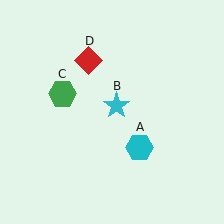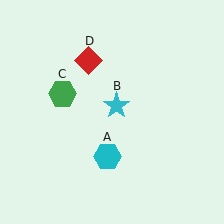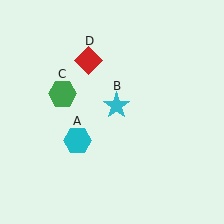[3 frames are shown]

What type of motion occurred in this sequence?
The cyan hexagon (object A) rotated clockwise around the center of the scene.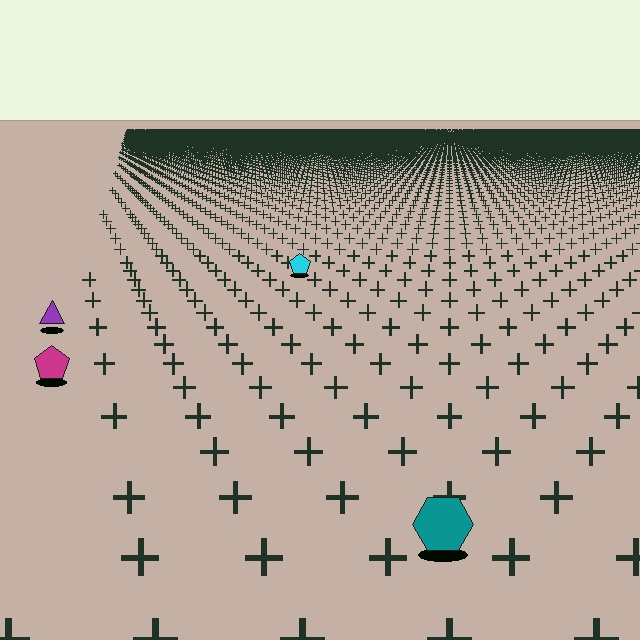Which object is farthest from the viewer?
The cyan pentagon is farthest from the viewer. It appears smaller and the ground texture around it is denser.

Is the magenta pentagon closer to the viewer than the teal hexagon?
No. The teal hexagon is closer — you can tell from the texture gradient: the ground texture is coarser near it.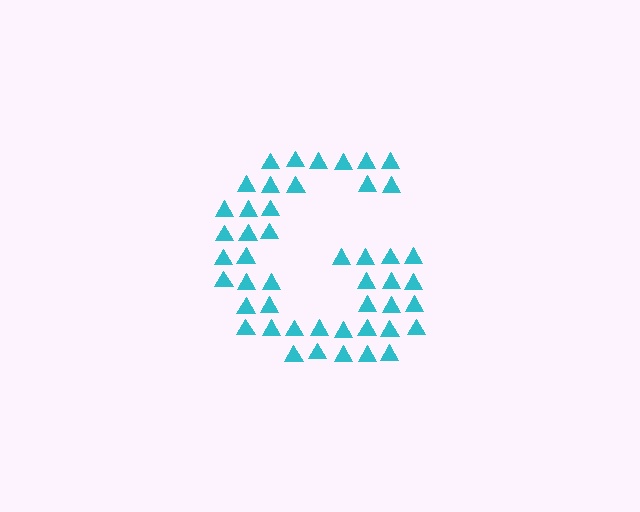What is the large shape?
The large shape is the letter G.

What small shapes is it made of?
It is made of small triangles.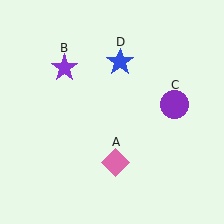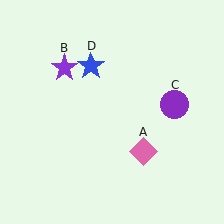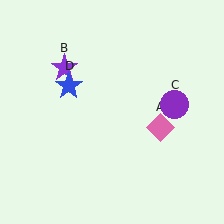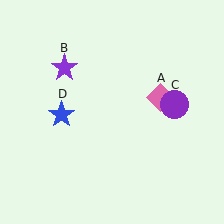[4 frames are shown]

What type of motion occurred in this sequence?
The pink diamond (object A), blue star (object D) rotated counterclockwise around the center of the scene.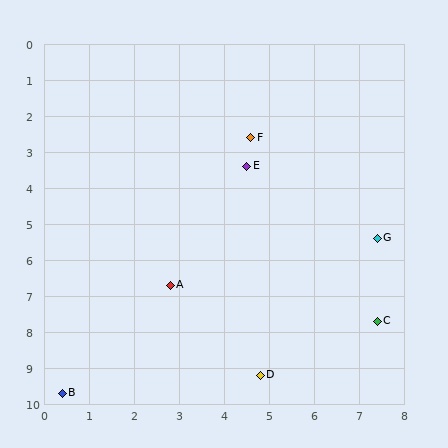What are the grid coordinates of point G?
Point G is at approximately (7.4, 5.4).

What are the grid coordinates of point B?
Point B is at approximately (0.4, 9.7).